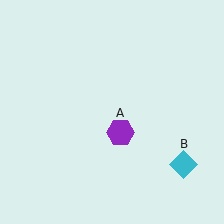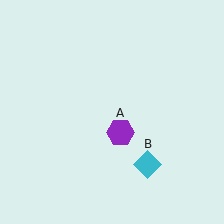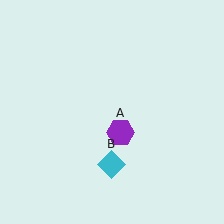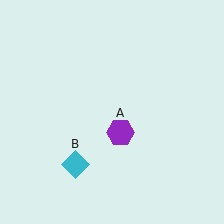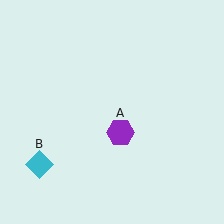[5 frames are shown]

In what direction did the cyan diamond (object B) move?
The cyan diamond (object B) moved left.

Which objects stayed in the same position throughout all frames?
Purple hexagon (object A) remained stationary.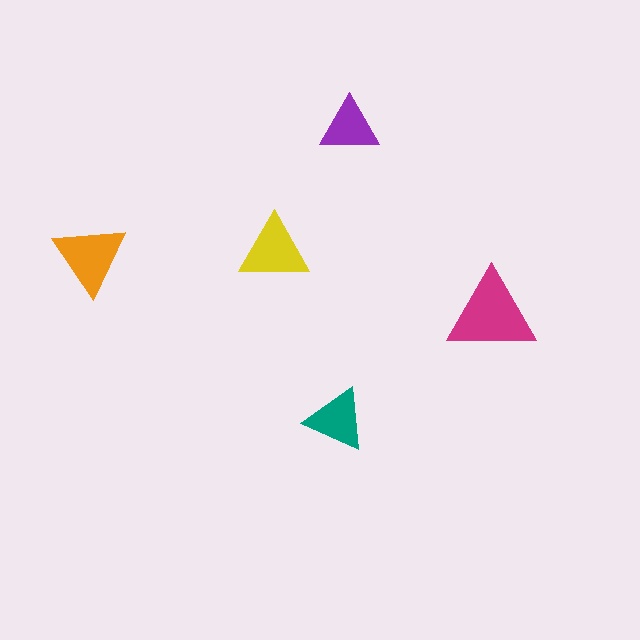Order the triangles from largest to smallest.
the magenta one, the orange one, the yellow one, the teal one, the purple one.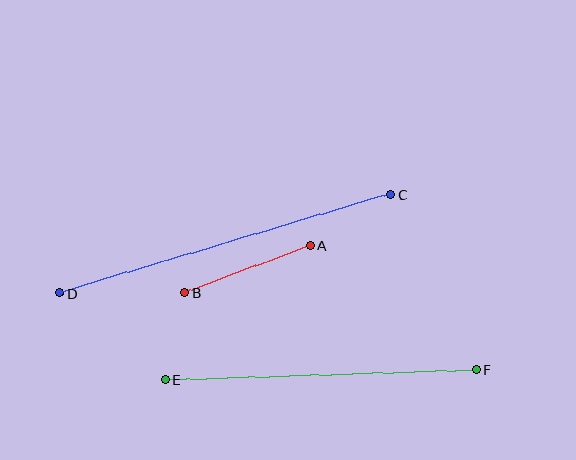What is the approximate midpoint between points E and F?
The midpoint is at approximately (320, 375) pixels.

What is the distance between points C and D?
The distance is approximately 345 pixels.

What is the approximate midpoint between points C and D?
The midpoint is at approximately (225, 244) pixels.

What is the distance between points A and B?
The distance is approximately 134 pixels.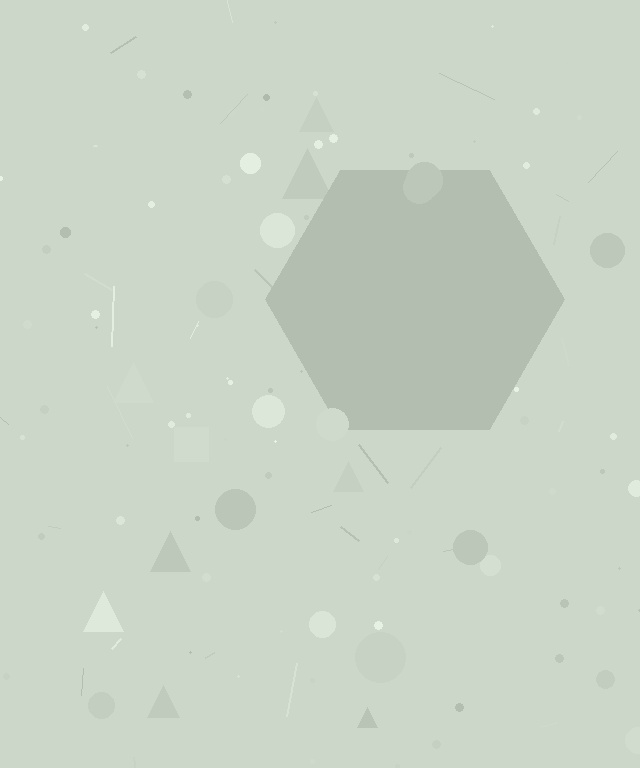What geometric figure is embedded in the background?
A hexagon is embedded in the background.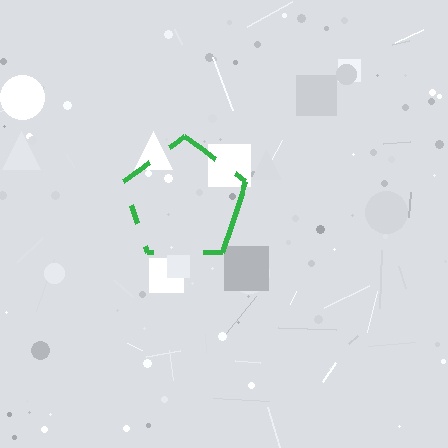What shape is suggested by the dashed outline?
The dashed outline suggests a pentagon.